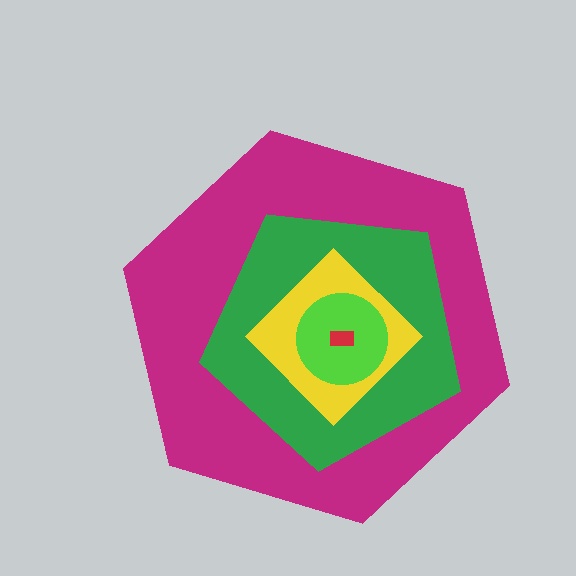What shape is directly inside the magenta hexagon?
The green pentagon.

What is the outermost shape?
The magenta hexagon.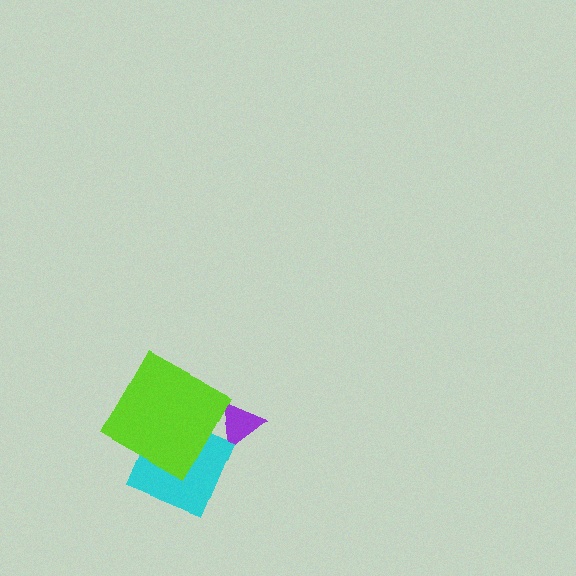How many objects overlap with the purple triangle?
0 objects overlap with the purple triangle.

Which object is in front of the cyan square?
The lime square is in front of the cyan square.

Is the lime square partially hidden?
No, no other shape covers it.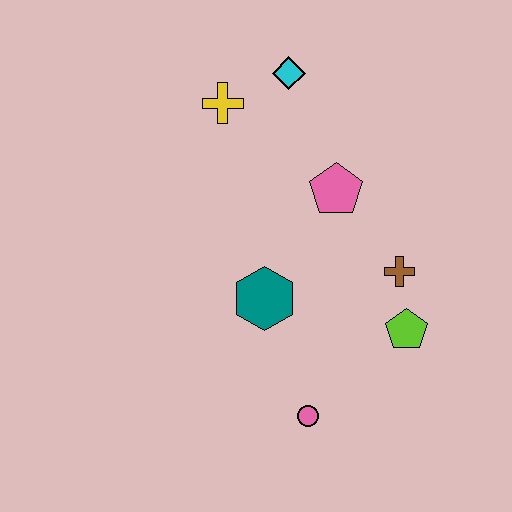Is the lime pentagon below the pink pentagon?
Yes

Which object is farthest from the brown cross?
The yellow cross is farthest from the brown cross.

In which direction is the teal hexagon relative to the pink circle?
The teal hexagon is above the pink circle.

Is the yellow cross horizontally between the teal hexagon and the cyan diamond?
No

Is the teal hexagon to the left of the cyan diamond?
Yes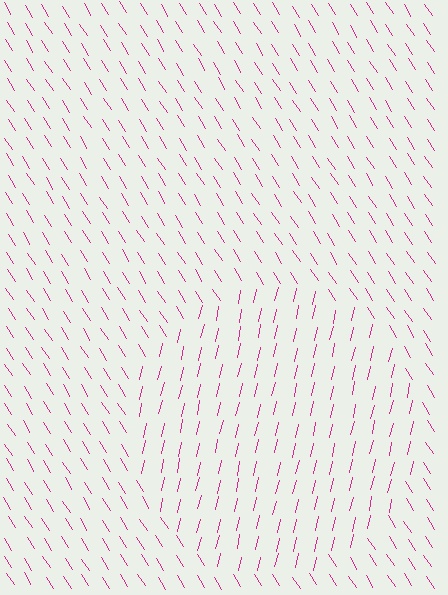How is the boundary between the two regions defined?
The boundary is defined purely by a change in line orientation (approximately 45 degrees difference). All lines are the same color and thickness.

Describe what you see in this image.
The image is filled with small magenta line segments. A circle region in the image has lines oriented differently from the surrounding lines, creating a visible texture boundary.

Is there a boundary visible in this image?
Yes, there is a texture boundary formed by a change in line orientation.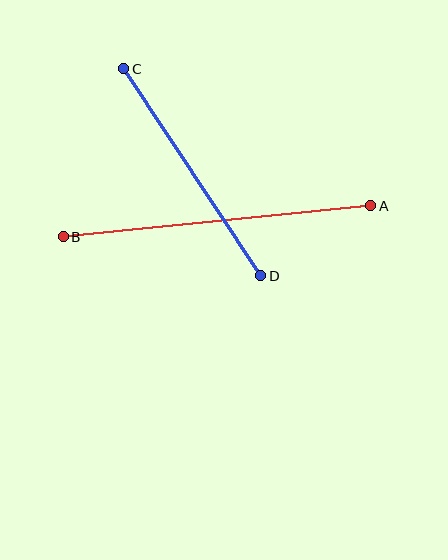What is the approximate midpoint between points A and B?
The midpoint is at approximately (217, 221) pixels.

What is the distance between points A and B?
The distance is approximately 309 pixels.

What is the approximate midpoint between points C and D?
The midpoint is at approximately (192, 172) pixels.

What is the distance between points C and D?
The distance is approximately 248 pixels.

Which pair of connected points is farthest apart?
Points A and B are farthest apart.